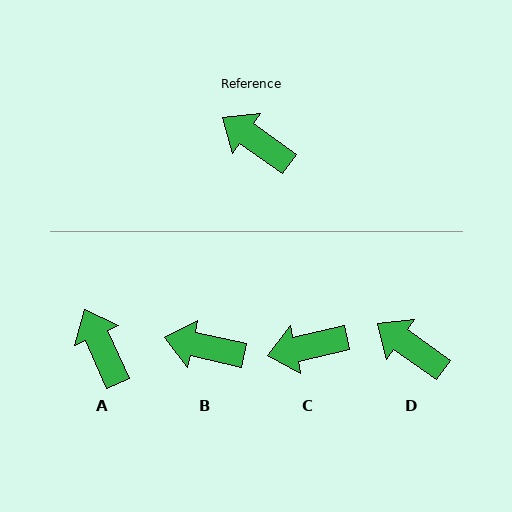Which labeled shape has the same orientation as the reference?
D.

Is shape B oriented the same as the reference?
No, it is off by about 23 degrees.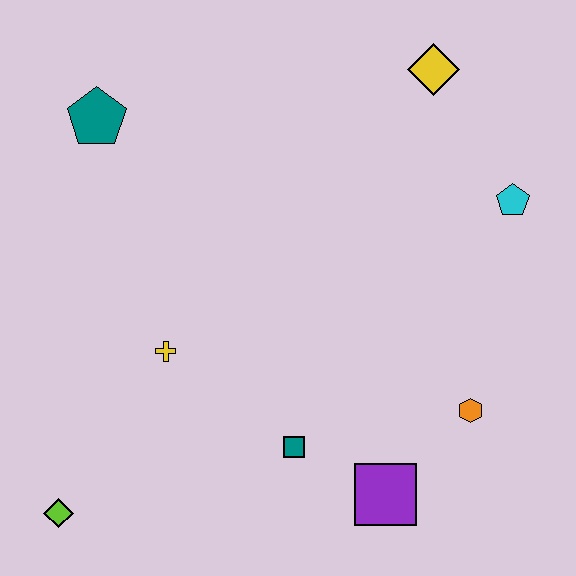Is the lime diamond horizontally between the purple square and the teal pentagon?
No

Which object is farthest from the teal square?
The yellow diamond is farthest from the teal square.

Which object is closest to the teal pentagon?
The yellow cross is closest to the teal pentagon.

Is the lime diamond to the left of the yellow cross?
Yes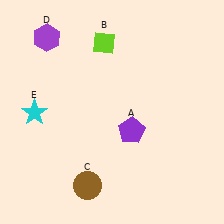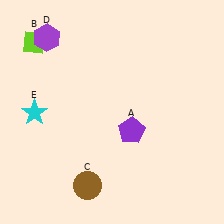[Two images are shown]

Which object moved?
The lime diamond (B) moved left.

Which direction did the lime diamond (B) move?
The lime diamond (B) moved left.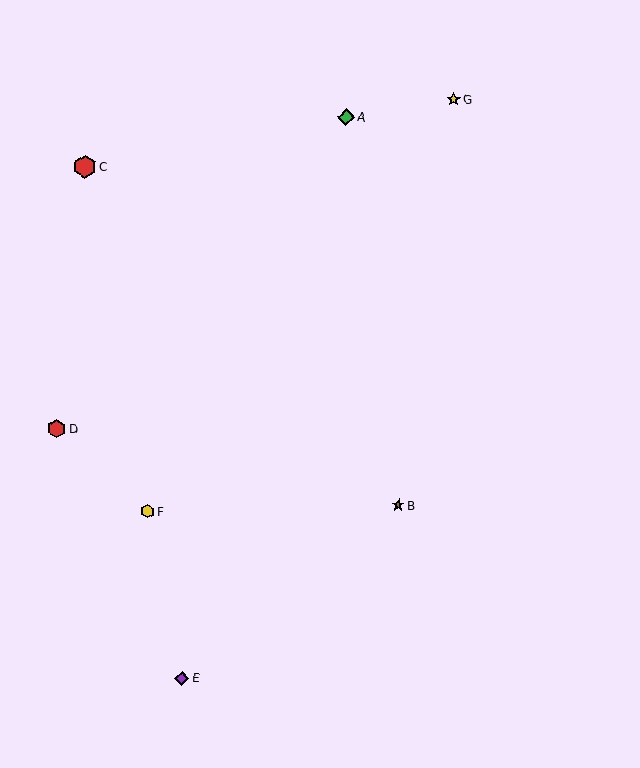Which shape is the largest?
The red hexagon (labeled C) is the largest.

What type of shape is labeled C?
Shape C is a red hexagon.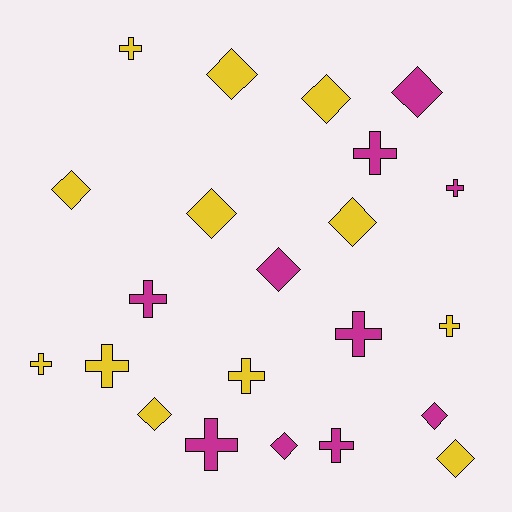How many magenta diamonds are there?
There are 4 magenta diamonds.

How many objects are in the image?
There are 22 objects.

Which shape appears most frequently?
Diamond, with 11 objects.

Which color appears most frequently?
Yellow, with 12 objects.